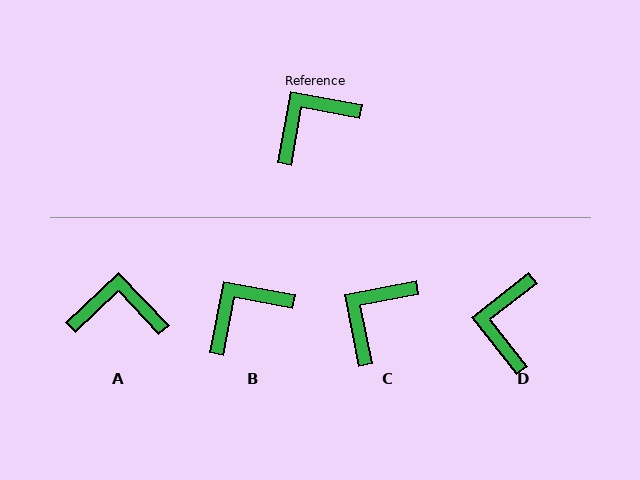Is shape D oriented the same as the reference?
No, it is off by about 49 degrees.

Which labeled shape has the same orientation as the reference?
B.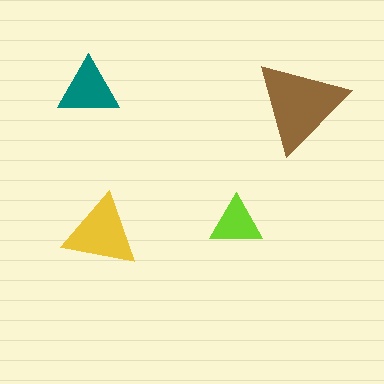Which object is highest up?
The teal triangle is topmost.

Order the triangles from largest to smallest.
the brown one, the yellow one, the teal one, the lime one.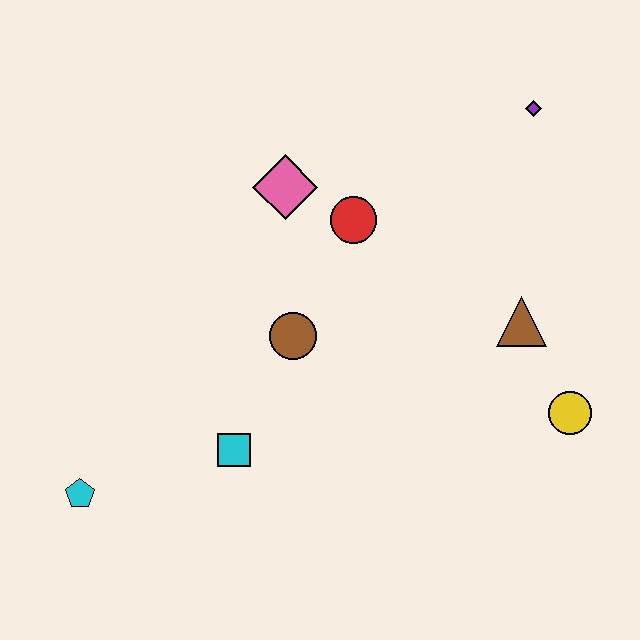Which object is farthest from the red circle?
The cyan pentagon is farthest from the red circle.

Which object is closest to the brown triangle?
The yellow circle is closest to the brown triangle.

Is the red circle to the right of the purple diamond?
No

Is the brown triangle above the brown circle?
Yes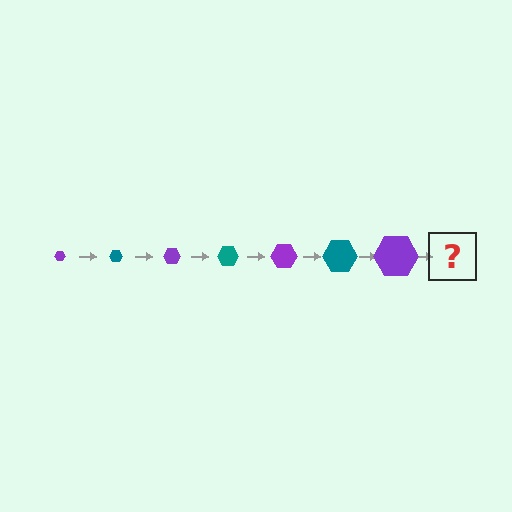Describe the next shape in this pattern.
It should be a teal hexagon, larger than the previous one.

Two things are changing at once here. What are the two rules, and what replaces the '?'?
The two rules are that the hexagon grows larger each step and the color cycles through purple and teal. The '?' should be a teal hexagon, larger than the previous one.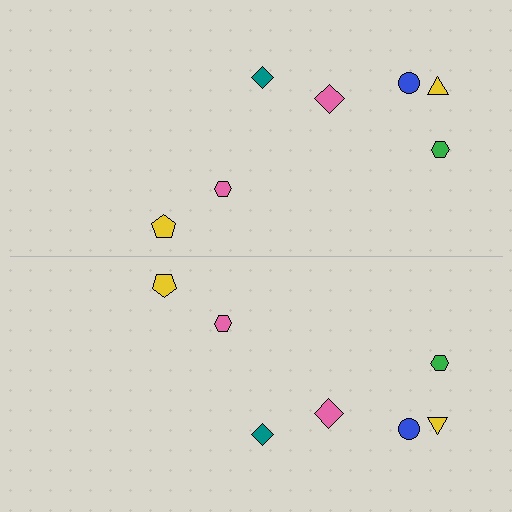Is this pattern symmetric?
Yes, this pattern has bilateral (reflection) symmetry.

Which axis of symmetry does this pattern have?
The pattern has a horizontal axis of symmetry running through the center of the image.